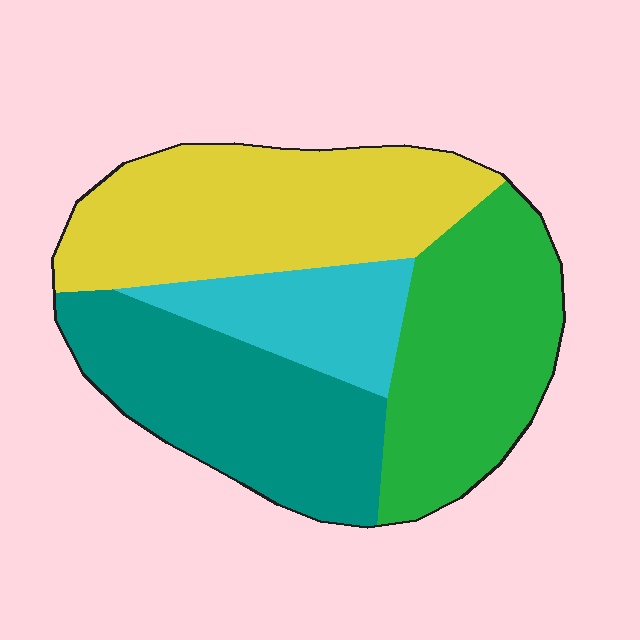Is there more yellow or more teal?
Yellow.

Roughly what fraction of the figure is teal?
Teal covers 27% of the figure.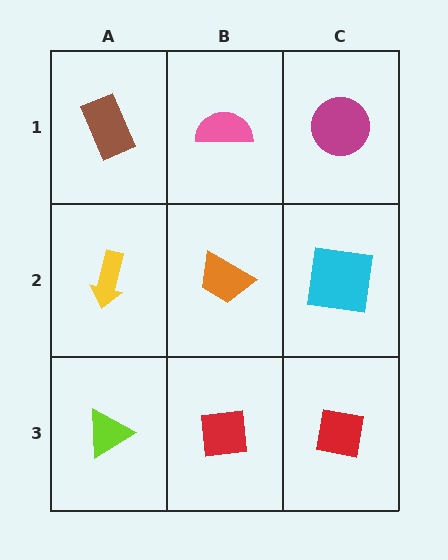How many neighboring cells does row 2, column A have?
3.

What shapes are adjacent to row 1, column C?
A cyan square (row 2, column C), a pink semicircle (row 1, column B).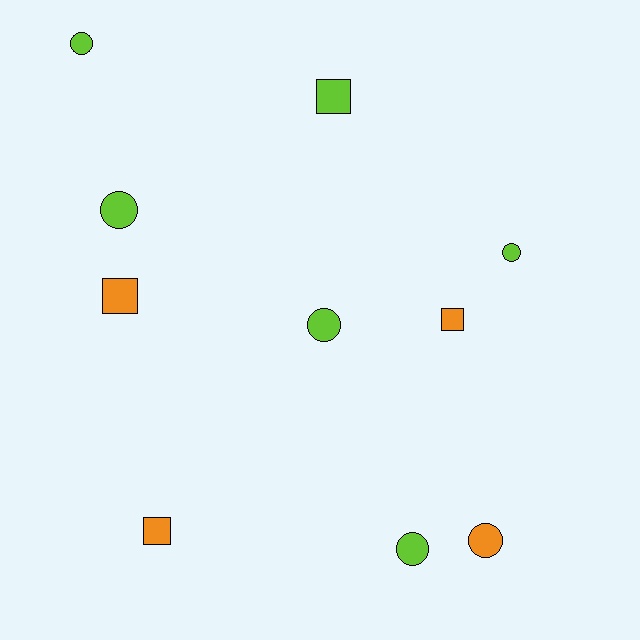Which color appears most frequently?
Lime, with 6 objects.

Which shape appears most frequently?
Circle, with 6 objects.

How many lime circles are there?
There are 5 lime circles.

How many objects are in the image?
There are 10 objects.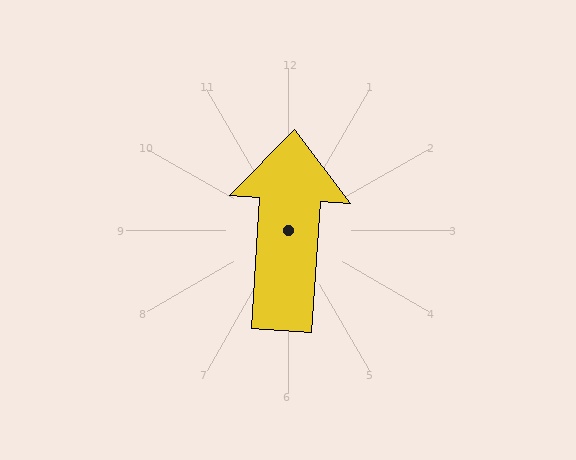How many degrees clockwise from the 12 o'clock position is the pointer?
Approximately 4 degrees.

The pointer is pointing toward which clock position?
Roughly 12 o'clock.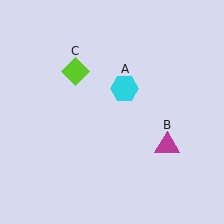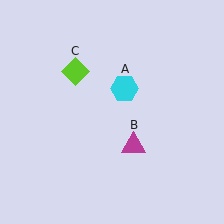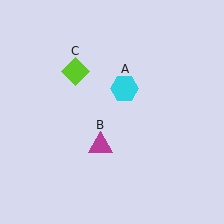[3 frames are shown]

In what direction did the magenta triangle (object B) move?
The magenta triangle (object B) moved left.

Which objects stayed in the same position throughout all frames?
Cyan hexagon (object A) and lime diamond (object C) remained stationary.